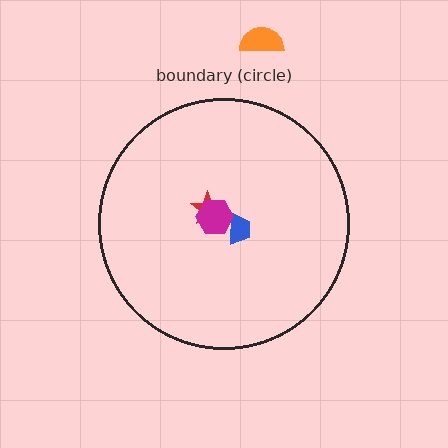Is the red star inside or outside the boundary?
Inside.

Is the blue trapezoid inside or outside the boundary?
Inside.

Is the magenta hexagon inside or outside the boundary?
Inside.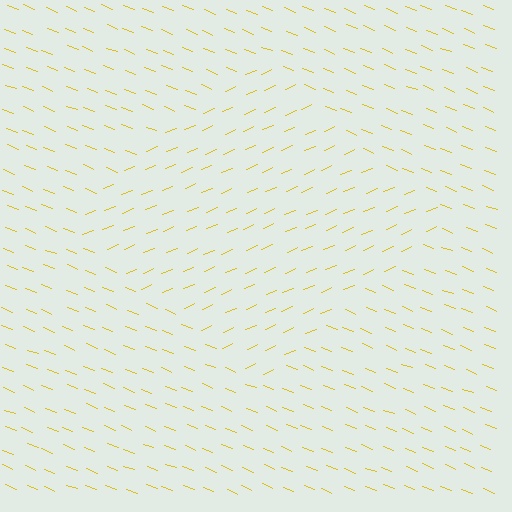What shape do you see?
I see a diamond.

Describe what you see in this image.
The image is filled with small yellow line segments. A diamond region in the image has lines oriented differently from the surrounding lines, creating a visible texture boundary.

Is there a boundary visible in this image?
Yes, there is a texture boundary formed by a change in line orientation.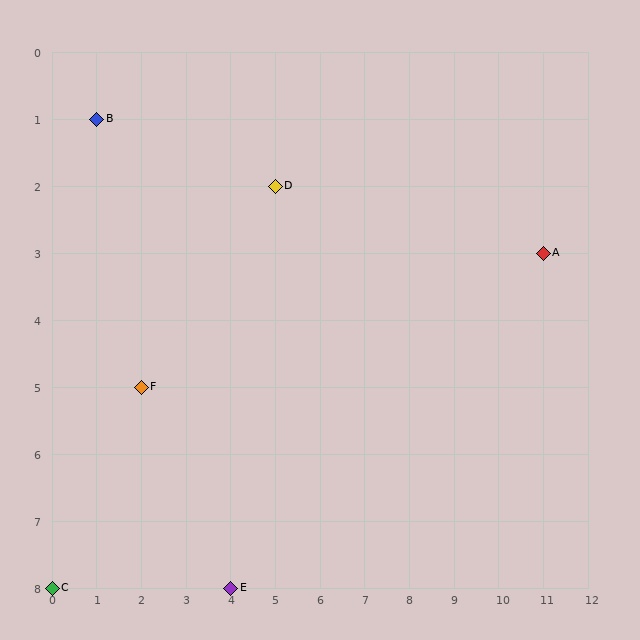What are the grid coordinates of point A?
Point A is at grid coordinates (11, 3).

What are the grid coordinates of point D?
Point D is at grid coordinates (5, 2).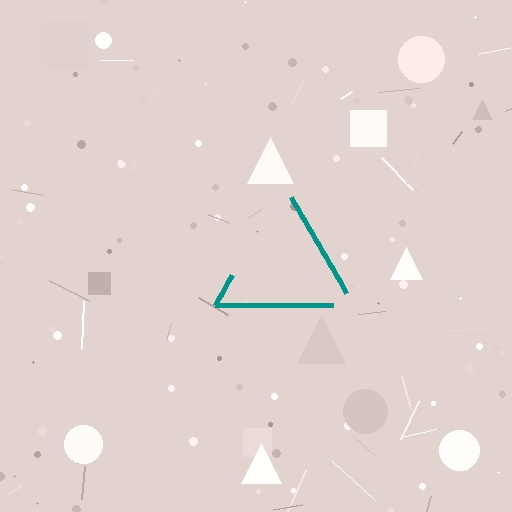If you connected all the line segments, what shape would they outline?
They would outline a triangle.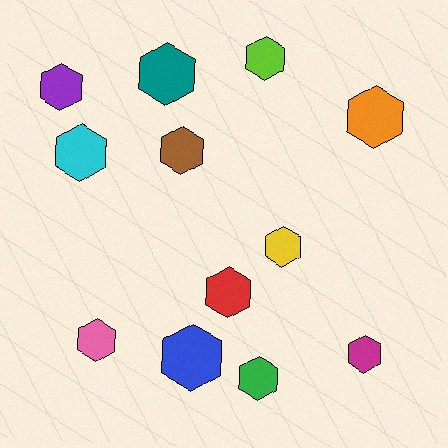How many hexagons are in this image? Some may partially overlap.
There are 12 hexagons.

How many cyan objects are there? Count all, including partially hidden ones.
There is 1 cyan object.